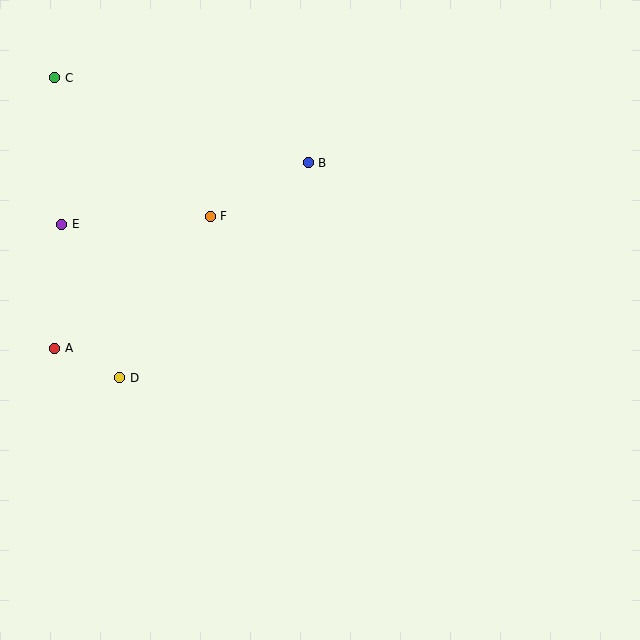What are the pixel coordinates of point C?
Point C is at (55, 78).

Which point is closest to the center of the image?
Point F at (210, 216) is closest to the center.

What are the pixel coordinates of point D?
Point D is at (120, 378).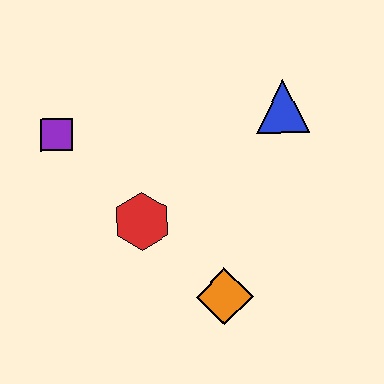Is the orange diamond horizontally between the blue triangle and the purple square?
Yes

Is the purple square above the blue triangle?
No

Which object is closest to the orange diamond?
The red hexagon is closest to the orange diamond.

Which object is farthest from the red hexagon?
The blue triangle is farthest from the red hexagon.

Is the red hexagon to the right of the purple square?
Yes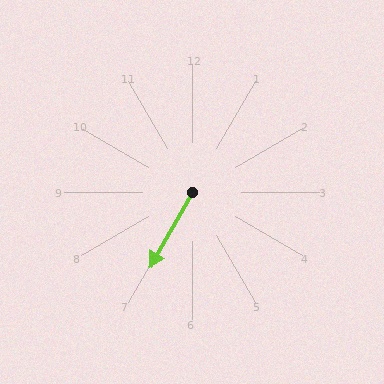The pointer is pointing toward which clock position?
Roughly 7 o'clock.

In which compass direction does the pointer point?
Southwest.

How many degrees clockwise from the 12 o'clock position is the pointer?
Approximately 209 degrees.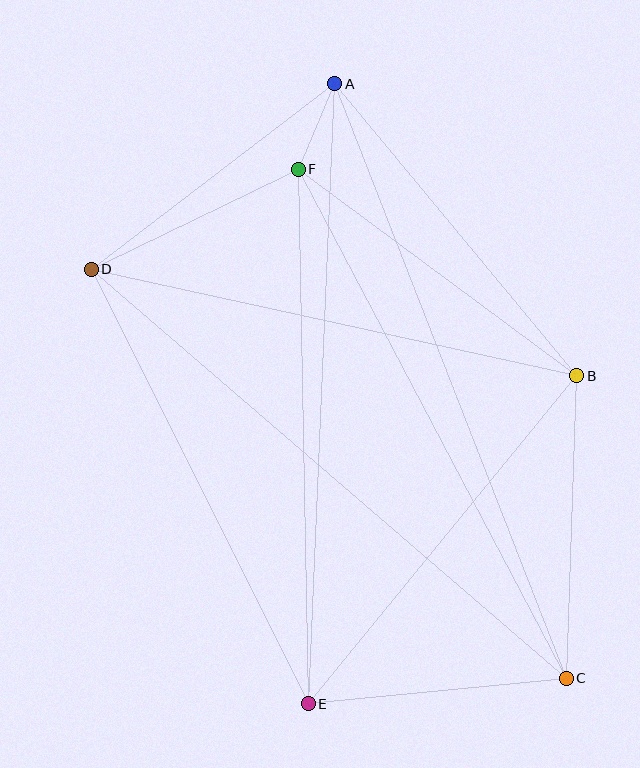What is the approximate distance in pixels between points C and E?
The distance between C and E is approximately 259 pixels.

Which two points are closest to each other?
Points A and F are closest to each other.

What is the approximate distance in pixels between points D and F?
The distance between D and F is approximately 230 pixels.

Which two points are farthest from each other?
Points A and C are farthest from each other.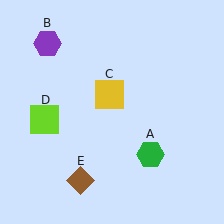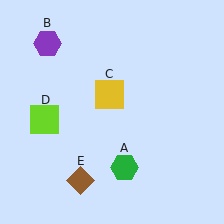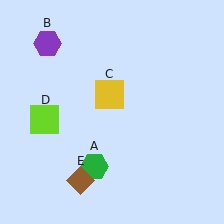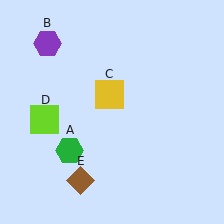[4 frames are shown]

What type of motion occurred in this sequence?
The green hexagon (object A) rotated clockwise around the center of the scene.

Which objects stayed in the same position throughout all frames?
Purple hexagon (object B) and yellow square (object C) and lime square (object D) and brown diamond (object E) remained stationary.